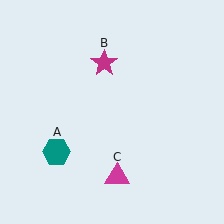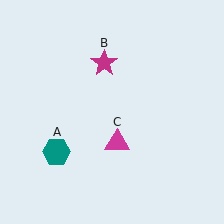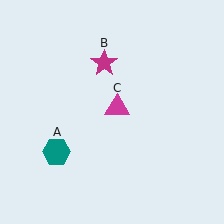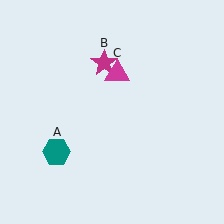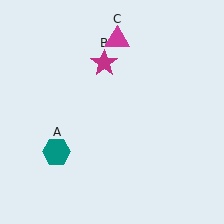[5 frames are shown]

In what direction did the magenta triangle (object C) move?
The magenta triangle (object C) moved up.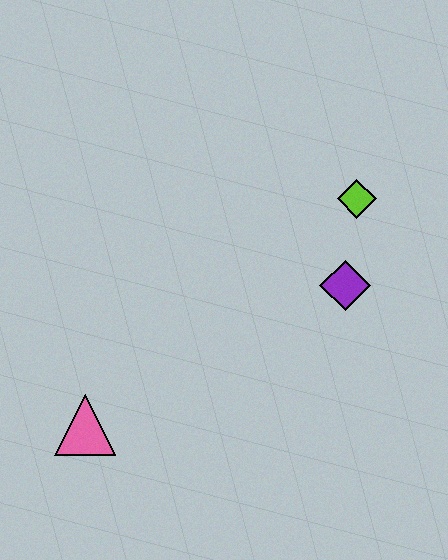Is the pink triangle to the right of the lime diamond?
No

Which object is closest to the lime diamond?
The purple diamond is closest to the lime diamond.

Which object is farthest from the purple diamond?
The pink triangle is farthest from the purple diamond.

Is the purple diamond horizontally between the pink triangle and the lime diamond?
Yes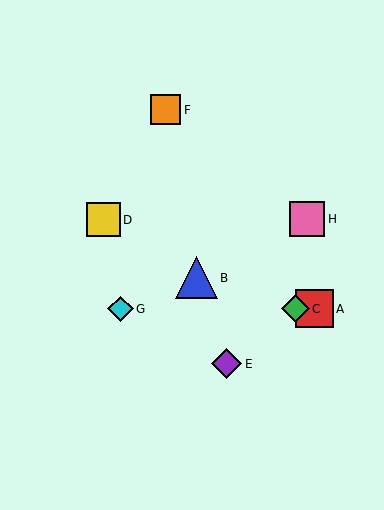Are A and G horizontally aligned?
Yes, both are at y≈309.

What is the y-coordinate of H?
Object H is at y≈219.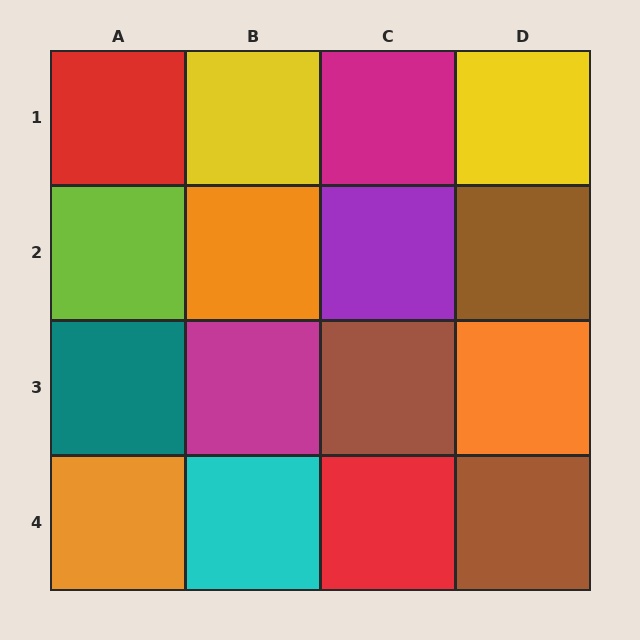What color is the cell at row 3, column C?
Brown.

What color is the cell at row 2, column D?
Brown.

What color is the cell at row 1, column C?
Magenta.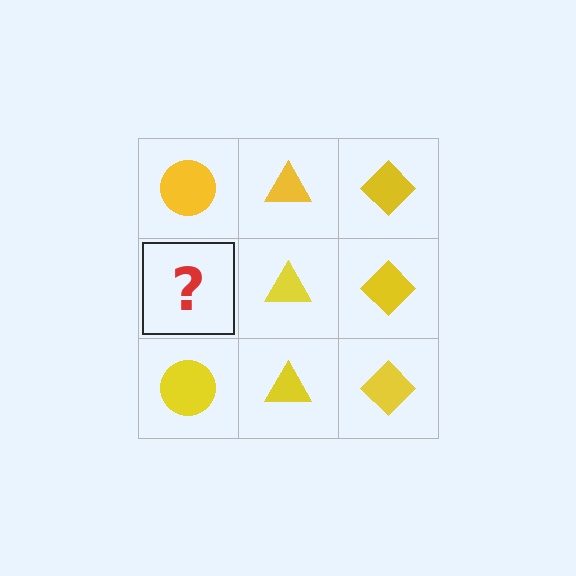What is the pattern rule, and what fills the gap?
The rule is that each column has a consistent shape. The gap should be filled with a yellow circle.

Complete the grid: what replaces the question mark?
The question mark should be replaced with a yellow circle.